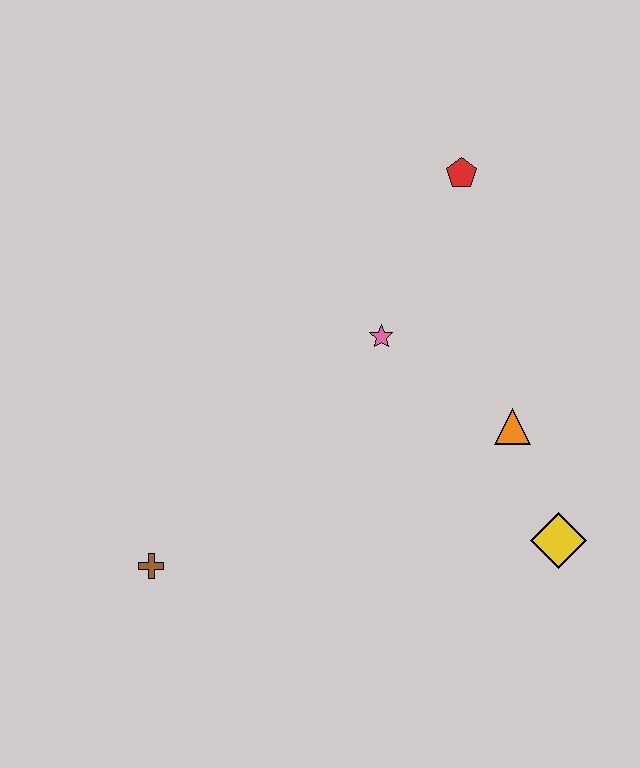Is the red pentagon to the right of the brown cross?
Yes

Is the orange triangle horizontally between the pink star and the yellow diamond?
Yes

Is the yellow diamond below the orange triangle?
Yes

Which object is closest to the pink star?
The orange triangle is closest to the pink star.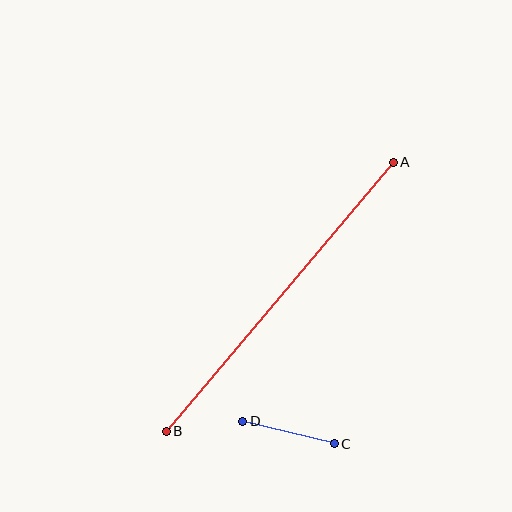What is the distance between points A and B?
The distance is approximately 352 pixels.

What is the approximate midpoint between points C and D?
The midpoint is at approximately (288, 432) pixels.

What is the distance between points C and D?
The distance is approximately 95 pixels.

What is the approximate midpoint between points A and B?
The midpoint is at approximately (280, 297) pixels.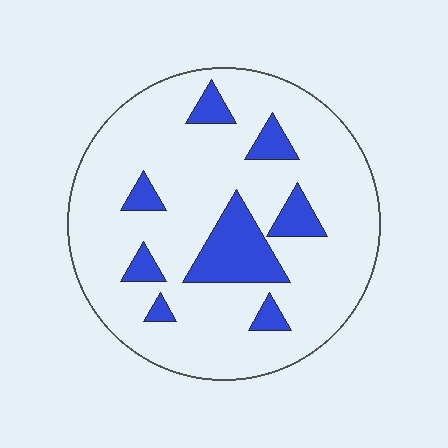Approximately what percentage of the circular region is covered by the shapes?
Approximately 15%.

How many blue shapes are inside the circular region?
8.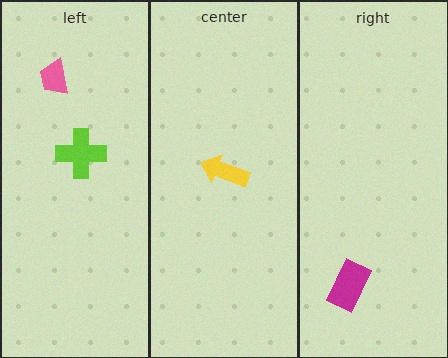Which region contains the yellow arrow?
The center region.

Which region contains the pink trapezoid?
The left region.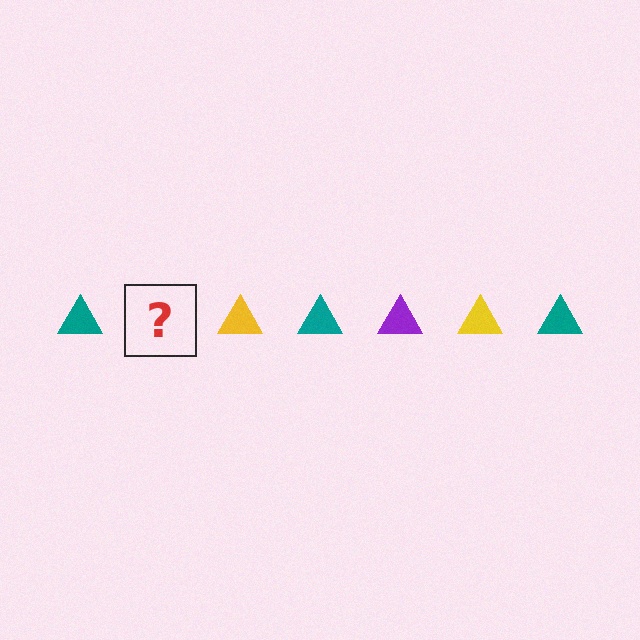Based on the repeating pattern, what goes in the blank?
The blank should be a purple triangle.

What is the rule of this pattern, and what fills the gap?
The rule is that the pattern cycles through teal, purple, yellow triangles. The gap should be filled with a purple triangle.